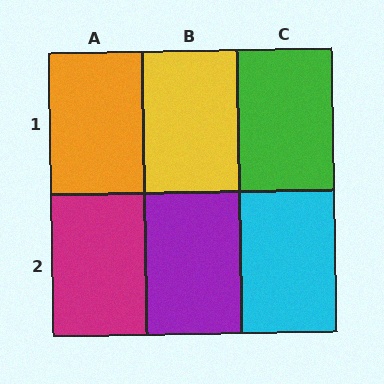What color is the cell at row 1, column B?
Yellow.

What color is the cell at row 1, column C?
Green.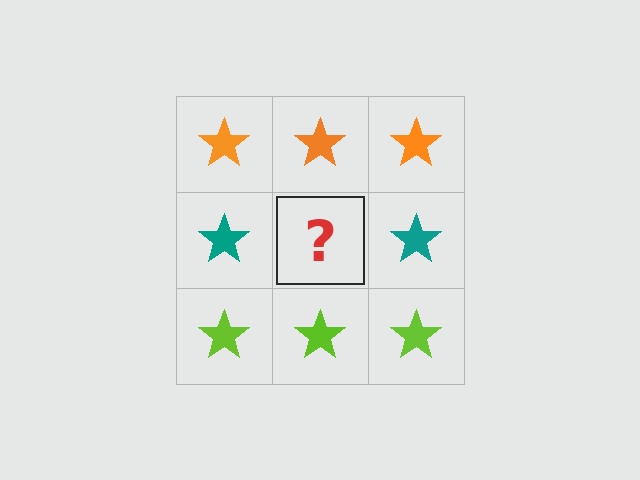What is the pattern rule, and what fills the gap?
The rule is that each row has a consistent color. The gap should be filled with a teal star.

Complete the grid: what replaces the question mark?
The question mark should be replaced with a teal star.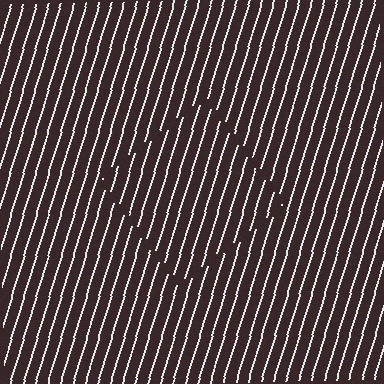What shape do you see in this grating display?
An illusory square. The interior of the shape contains the same grating, shifted by half a period — the contour is defined by the phase discontinuity where line-ends from the inner and outer gratings abut.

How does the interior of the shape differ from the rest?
The interior of the shape contains the same grating, shifted by half a period — the contour is defined by the phase discontinuity where line-ends from the inner and outer gratings abut.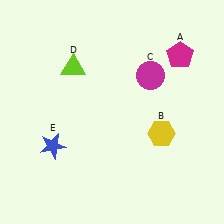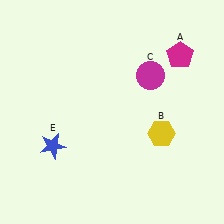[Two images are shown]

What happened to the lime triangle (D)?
The lime triangle (D) was removed in Image 2. It was in the top-left area of Image 1.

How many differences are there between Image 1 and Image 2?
There is 1 difference between the two images.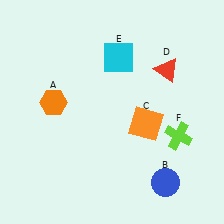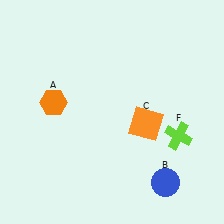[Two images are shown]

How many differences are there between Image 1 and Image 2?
There are 2 differences between the two images.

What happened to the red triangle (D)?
The red triangle (D) was removed in Image 2. It was in the top-right area of Image 1.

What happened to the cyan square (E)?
The cyan square (E) was removed in Image 2. It was in the top-right area of Image 1.